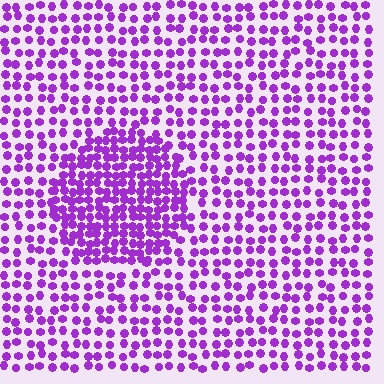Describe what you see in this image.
The image contains small purple elements arranged at two different densities. A circle-shaped region is visible where the elements are more densely packed than the surrounding area.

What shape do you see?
I see a circle.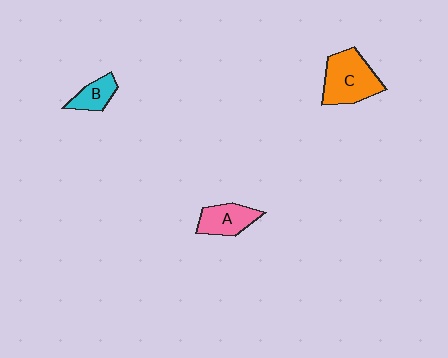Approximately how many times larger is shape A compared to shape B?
Approximately 1.3 times.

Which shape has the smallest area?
Shape B (cyan).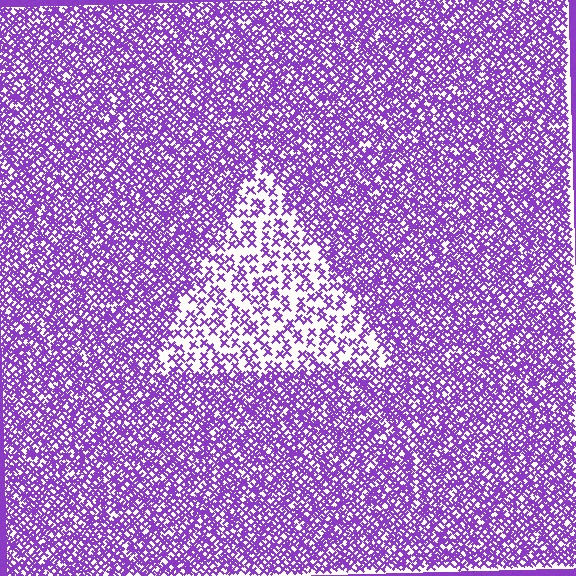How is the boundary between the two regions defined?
The boundary is defined by a change in element density (approximately 2.4x ratio). All elements are the same color, size, and shape.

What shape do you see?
I see a triangle.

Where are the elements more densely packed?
The elements are more densely packed outside the triangle boundary.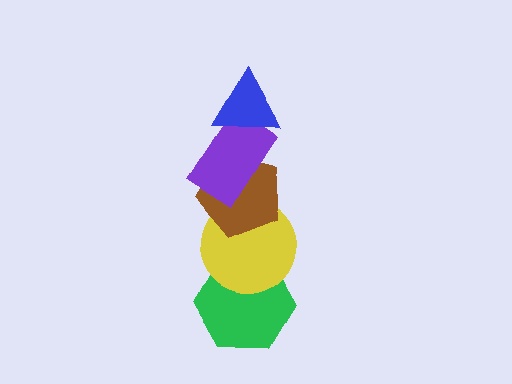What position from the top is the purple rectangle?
The purple rectangle is 2nd from the top.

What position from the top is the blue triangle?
The blue triangle is 1st from the top.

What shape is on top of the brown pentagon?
The purple rectangle is on top of the brown pentagon.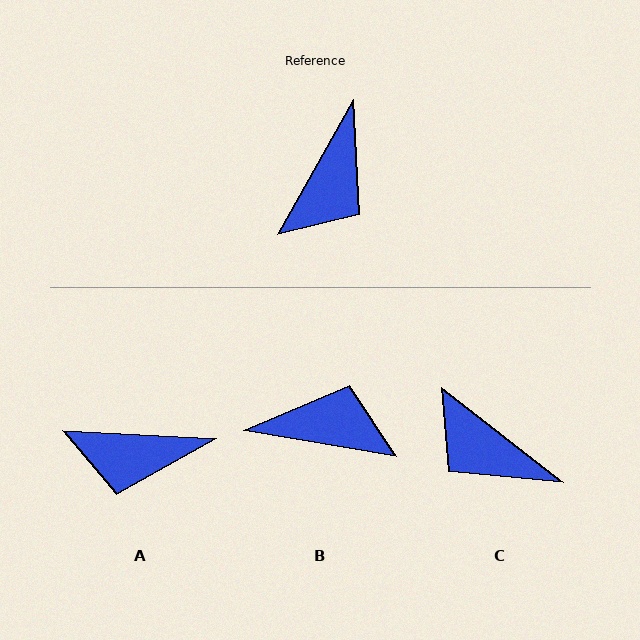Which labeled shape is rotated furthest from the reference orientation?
B, about 110 degrees away.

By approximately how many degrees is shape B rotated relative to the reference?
Approximately 110 degrees counter-clockwise.